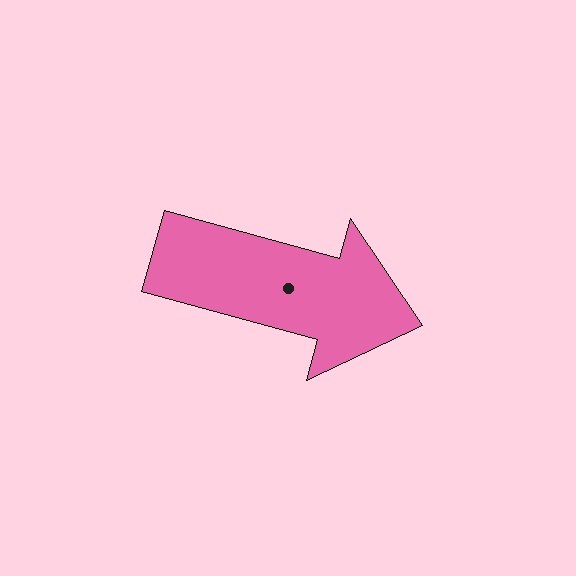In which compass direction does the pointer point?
East.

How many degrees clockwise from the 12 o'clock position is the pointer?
Approximately 105 degrees.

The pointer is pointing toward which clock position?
Roughly 4 o'clock.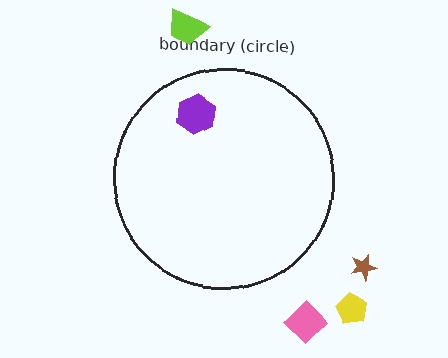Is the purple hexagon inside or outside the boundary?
Inside.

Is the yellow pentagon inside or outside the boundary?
Outside.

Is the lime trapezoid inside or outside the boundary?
Outside.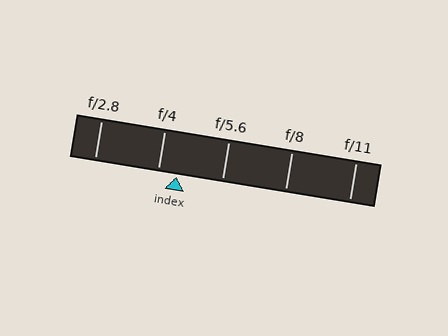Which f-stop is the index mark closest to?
The index mark is closest to f/4.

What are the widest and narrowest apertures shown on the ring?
The widest aperture shown is f/2.8 and the narrowest is f/11.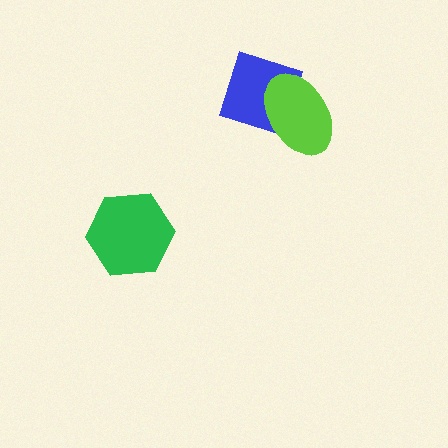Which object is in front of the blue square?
The lime ellipse is in front of the blue square.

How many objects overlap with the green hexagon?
0 objects overlap with the green hexagon.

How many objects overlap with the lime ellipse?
1 object overlaps with the lime ellipse.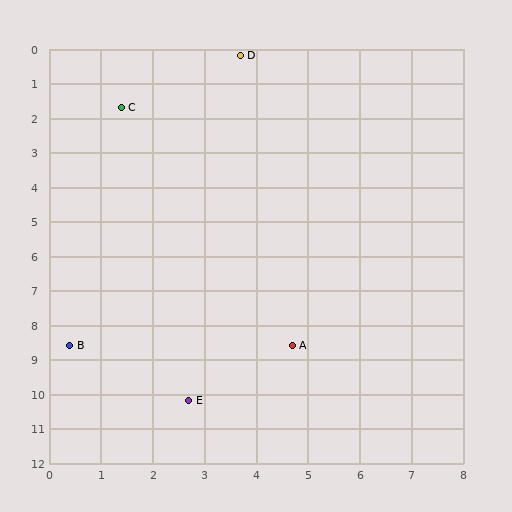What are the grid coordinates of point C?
Point C is at approximately (1.4, 1.7).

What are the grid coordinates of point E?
Point E is at approximately (2.7, 10.2).